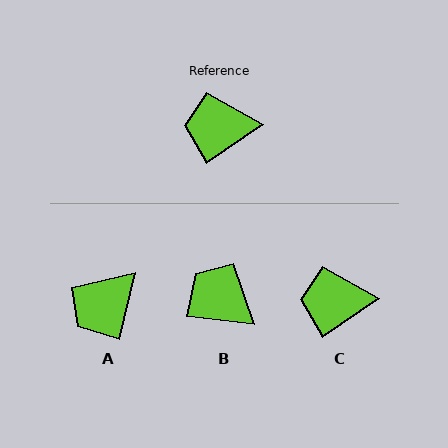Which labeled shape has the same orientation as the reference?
C.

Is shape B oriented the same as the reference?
No, it is off by about 42 degrees.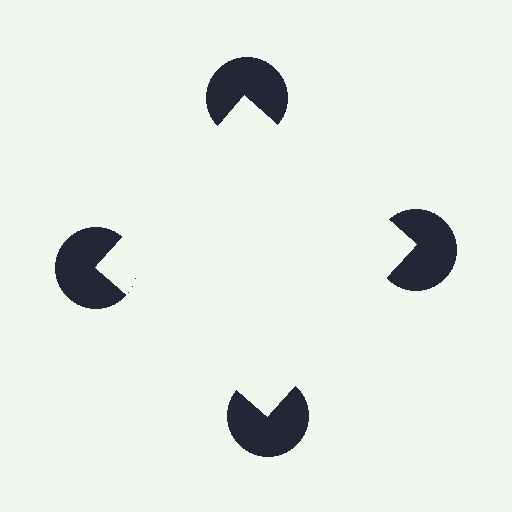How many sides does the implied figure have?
4 sides.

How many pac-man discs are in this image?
There are 4 — one at each vertex of the illusory square.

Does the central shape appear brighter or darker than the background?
It typically appears slightly brighter than the background, even though no actual brightness change is drawn.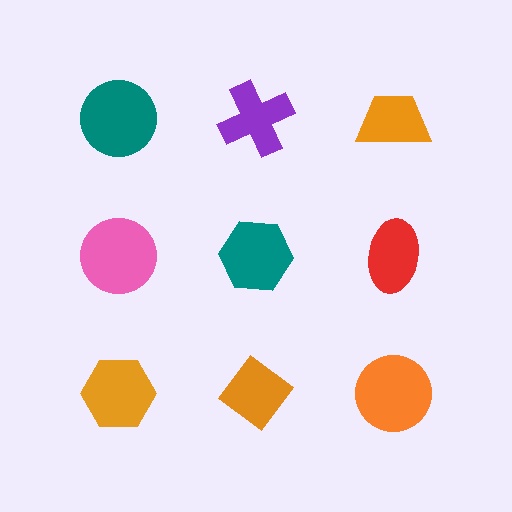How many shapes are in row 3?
3 shapes.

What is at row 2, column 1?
A pink circle.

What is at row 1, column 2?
A purple cross.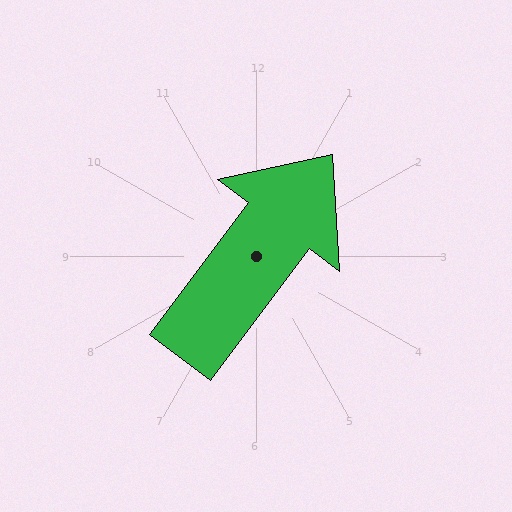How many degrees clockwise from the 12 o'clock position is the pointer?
Approximately 37 degrees.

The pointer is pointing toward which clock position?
Roughly 1 o'clock.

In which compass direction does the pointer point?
Northeast.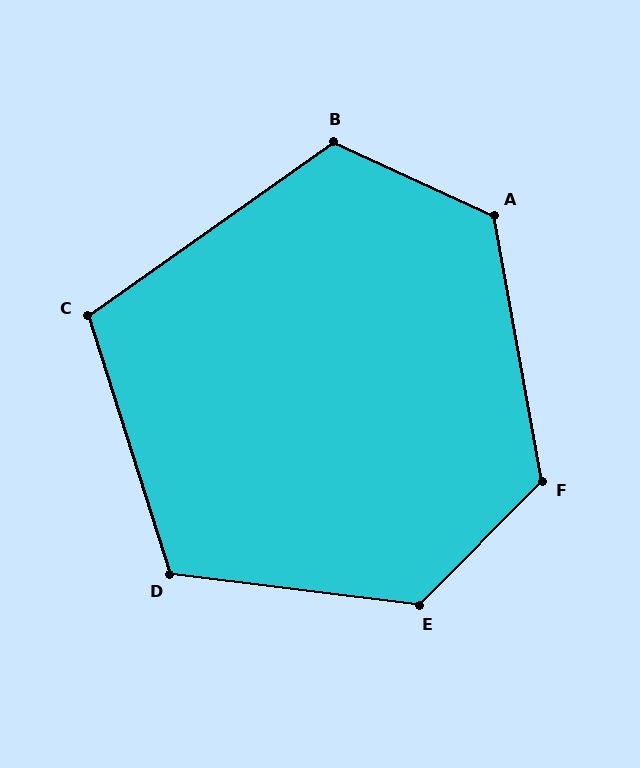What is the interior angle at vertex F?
Approximately 125 degrees (obtuse).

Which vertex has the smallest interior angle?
C, at approximately 107 degrees.